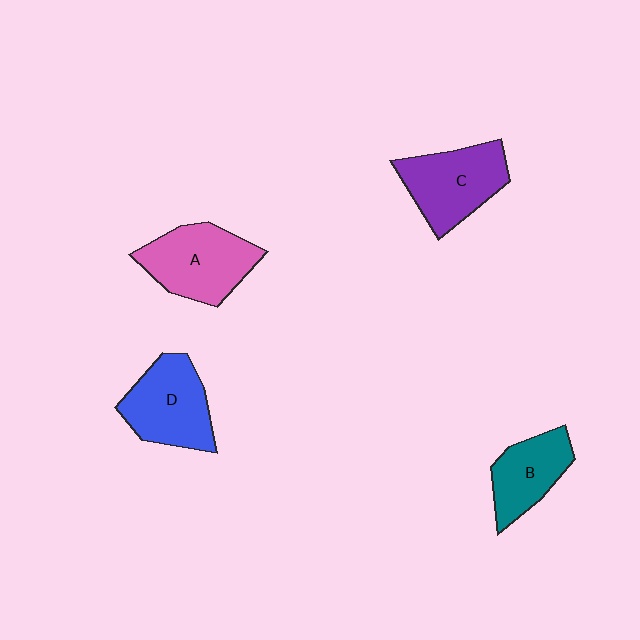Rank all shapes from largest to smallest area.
From largest to smallest: A (pink), C (purple), D (blue), B (teal).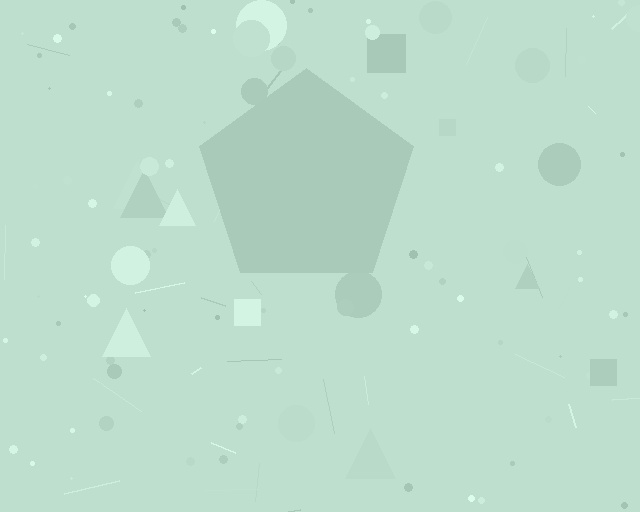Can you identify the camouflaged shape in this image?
The camouflaged shape is a pentagon.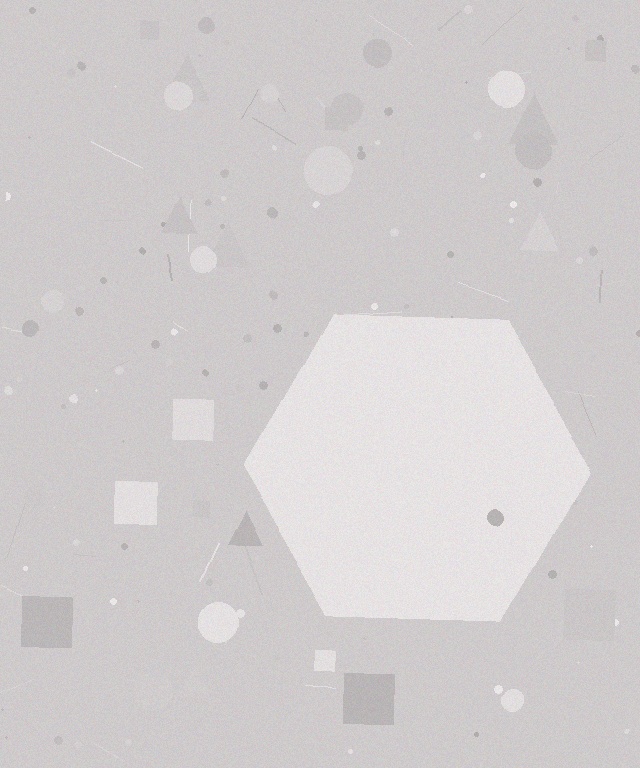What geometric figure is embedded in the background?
A hexagon is embedded in the background.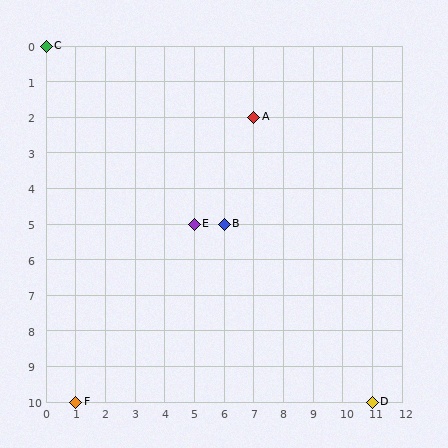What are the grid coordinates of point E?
Point E is at grid coordinates (5, 5).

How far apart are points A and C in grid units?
Points A and C are 7 columns and 2 rows apart (about 7.3 grid units diagonally).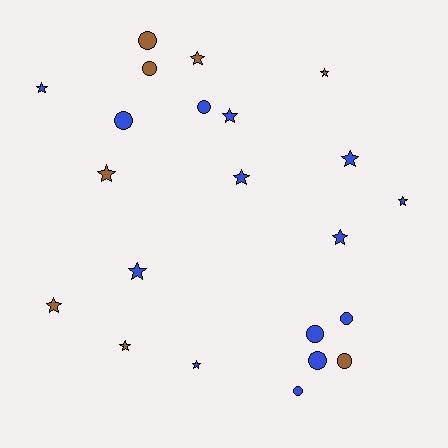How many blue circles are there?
There are 6 blue circles.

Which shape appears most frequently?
Star, with 13 objects.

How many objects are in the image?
There are 22 objects.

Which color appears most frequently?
Blue, with 14 objects.